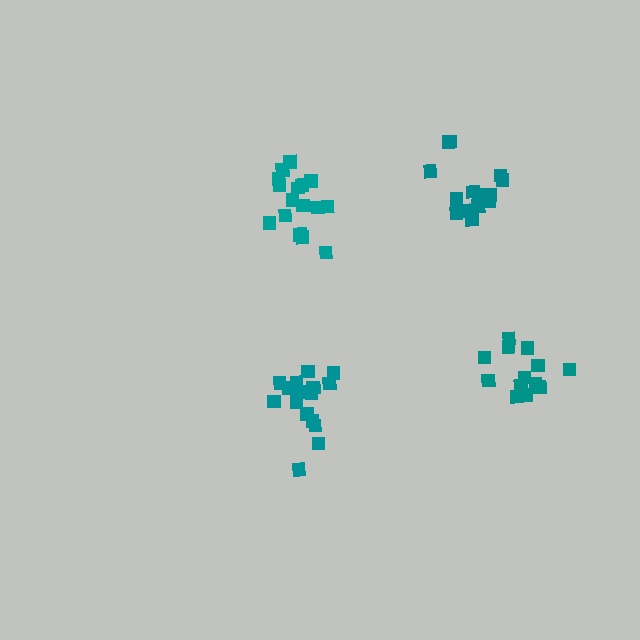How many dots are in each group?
Group 1: 16 dots, Group 2: 16 dots, Group 3: 13 dots, Group 4: 16 dots (61 total).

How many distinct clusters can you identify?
There are 4 distinct clusters.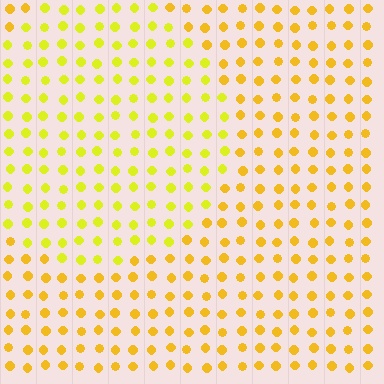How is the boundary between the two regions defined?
The boundary is defined purely by a slight shift in hue (about 22 degrees). Spacing, size, and orientation are identical on both sides.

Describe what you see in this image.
The image is filled with small yellow elements in a uniform arrangement. A circle-shaped region is visible where the elements are tinted to a slightly different hue, forming a subtle color boundary.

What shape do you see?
I see a circle.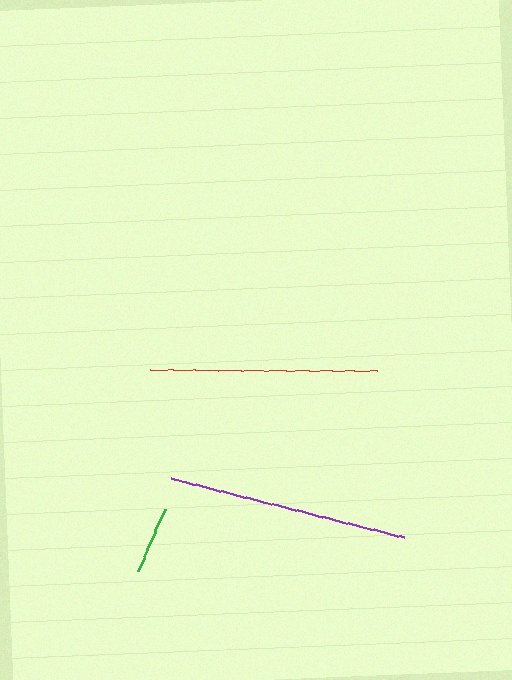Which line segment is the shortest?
The green line is the shortest at approximately 68 pixels.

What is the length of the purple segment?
The purple segment is approximately 239 pixels long.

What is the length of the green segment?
The green segment is approximately 68 pixels long.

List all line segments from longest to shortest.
From longest to shortest: purple, red, green.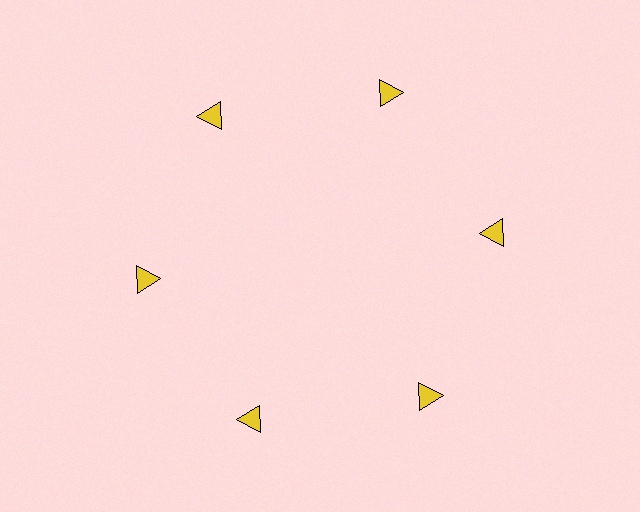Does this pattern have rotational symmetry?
Yes, this pattern has 6-fold rotational symmetry. It looks the same after rotating 60 degrees around the center.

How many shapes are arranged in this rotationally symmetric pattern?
There are 6 shapes, arranged in 6 groups of 1.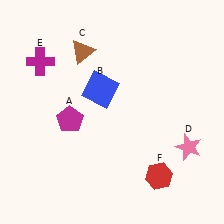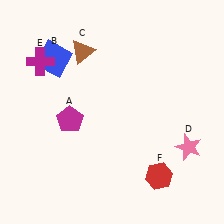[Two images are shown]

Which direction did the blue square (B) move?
The blue square (B) moved left.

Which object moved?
The blue square (B) moved left.